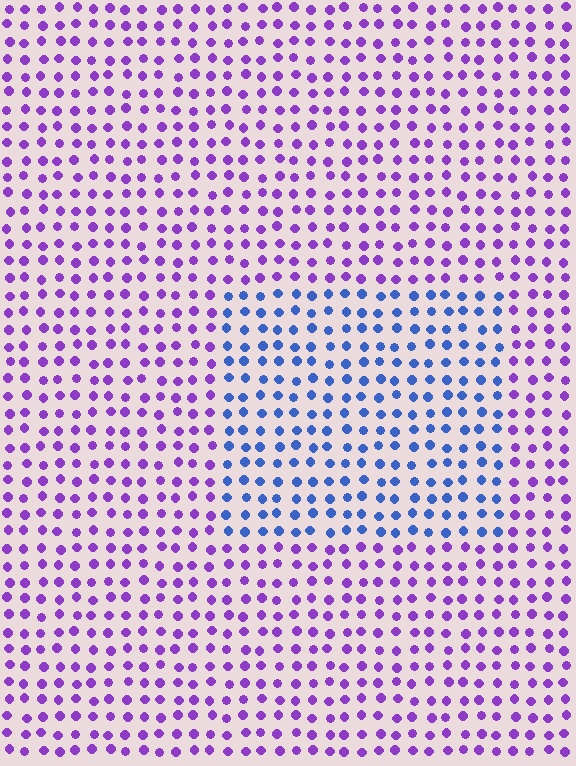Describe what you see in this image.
The image is filled with small purple elements in a uniform arrangement. A rectangle-shaped region is visible where the elements are tinted to a slightly different hue, forming a subtle color boundary.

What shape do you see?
I see a rectangle.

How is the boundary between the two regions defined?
The boundary is defined purely by a slight shift in hue (about 54 degrees). Spacing, size, and orientation are identical on both sides.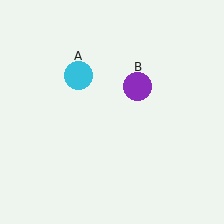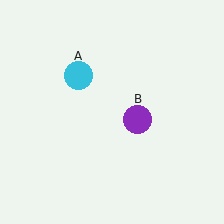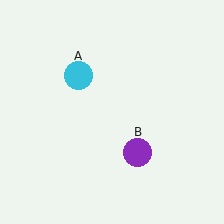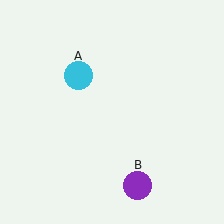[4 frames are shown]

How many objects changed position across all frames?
1 object changed position: purple circle (object B).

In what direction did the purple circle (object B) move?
The purple circle (object B) moved down.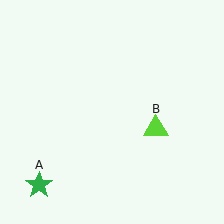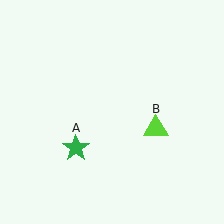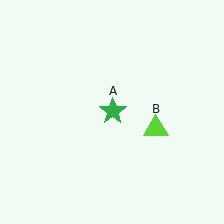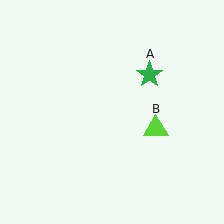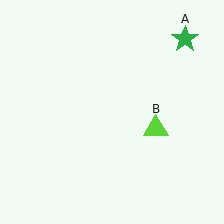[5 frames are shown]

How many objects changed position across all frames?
1 object changed position: green star (object A).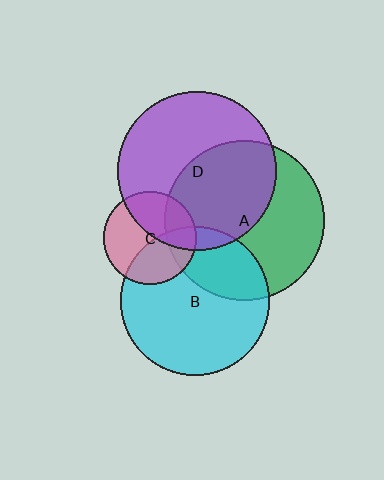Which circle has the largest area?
Circle A (green).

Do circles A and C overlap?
Yes.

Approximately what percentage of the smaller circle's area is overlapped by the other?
Approximately 25%.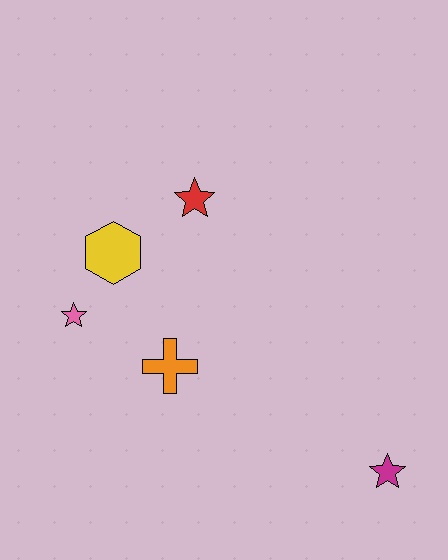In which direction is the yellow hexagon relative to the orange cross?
The yellow hexagon is above the orange cross.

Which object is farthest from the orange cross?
The magenta star is farthest from the orange cross.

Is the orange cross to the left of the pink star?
No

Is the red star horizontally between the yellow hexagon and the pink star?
No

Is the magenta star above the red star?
No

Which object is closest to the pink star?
The yellow hexagon is closest to the pink star.